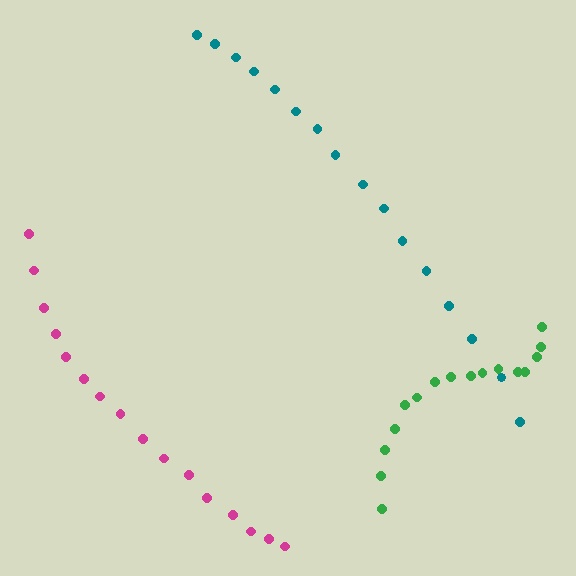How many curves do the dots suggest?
There are 3 distinct paths.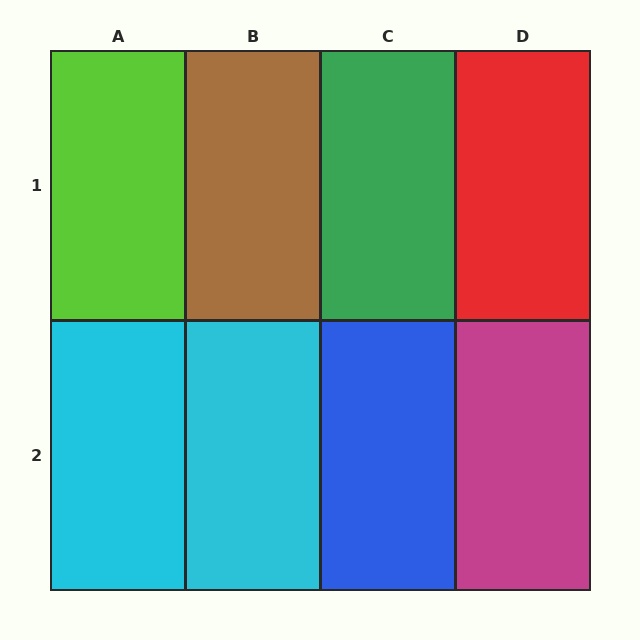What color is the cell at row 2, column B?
Cyan.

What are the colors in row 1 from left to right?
Lime, brown, green, red.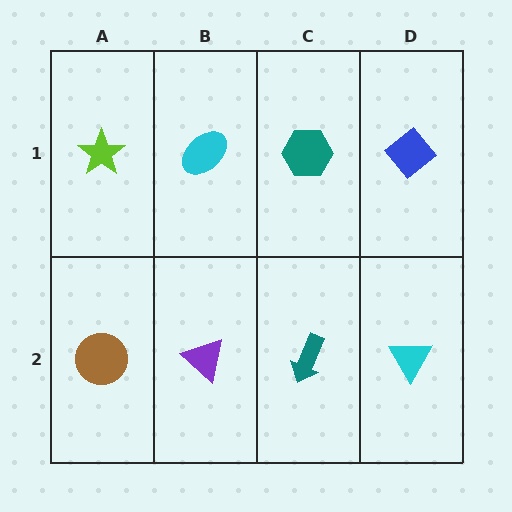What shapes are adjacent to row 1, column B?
A purple triangle (row 2, column B), a lime star (row 1, column A), a teal hexagon (row 1, column C).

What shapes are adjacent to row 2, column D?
A blue diamond (row 1, column D), a teal arrow (row 2, column C).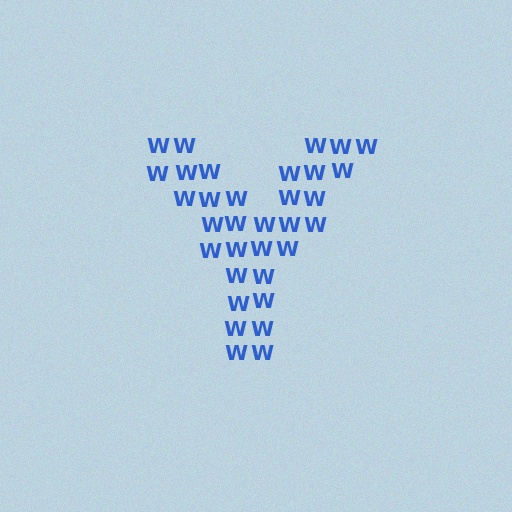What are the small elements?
The small elements are letter W's.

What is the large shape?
The large shape is the letter Y.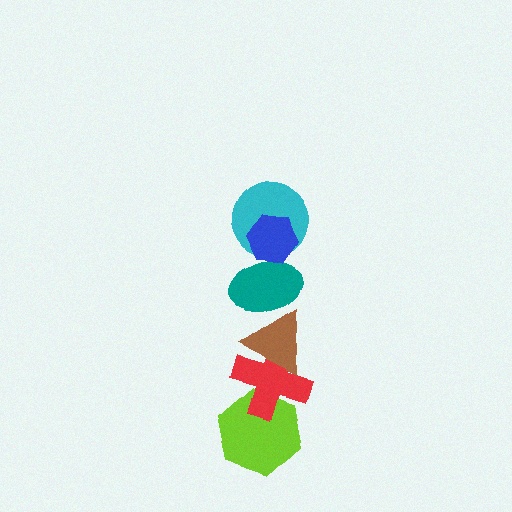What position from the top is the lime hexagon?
The lime hexagon is 6th from the top.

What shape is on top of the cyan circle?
The blue hexagon is on top of the cyan circle.